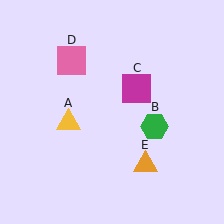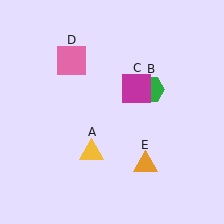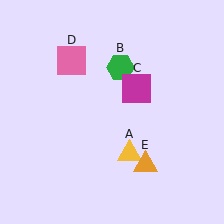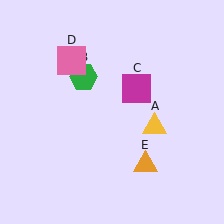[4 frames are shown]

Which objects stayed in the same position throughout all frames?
Magenta square (object C) and pink square (object D) and orange triangle (object E) remained stationary.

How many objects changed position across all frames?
2 objects changed position: yellow triangle (object A), green hexagon (object B).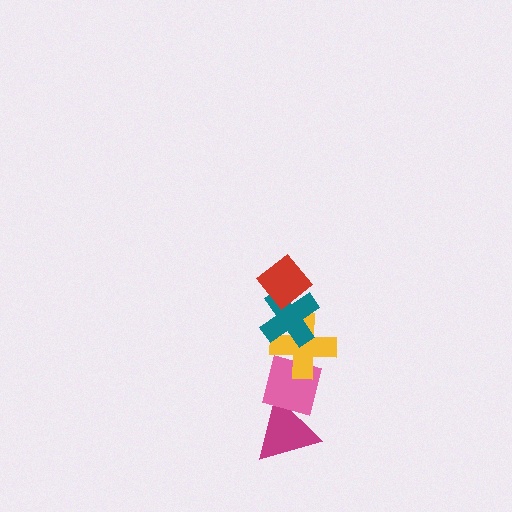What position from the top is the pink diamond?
The pink diamond is 4th from the top.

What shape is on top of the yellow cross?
The teal cross is on top of the yellow cross.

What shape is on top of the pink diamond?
The yellow cross is on top of the pink diamond.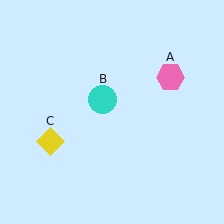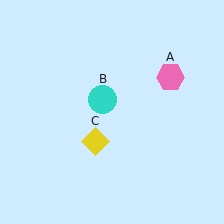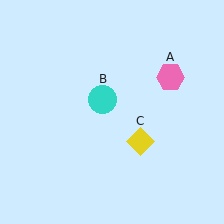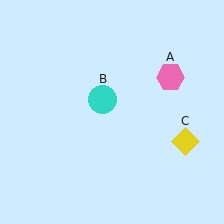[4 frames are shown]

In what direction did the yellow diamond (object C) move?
The yellow diamond (object C) moved right.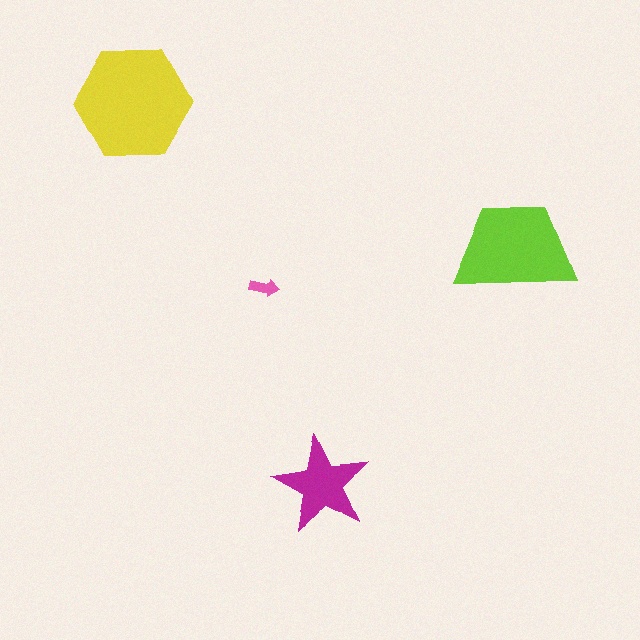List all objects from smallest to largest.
The pink arrow, the magenta star, the lime trapezoid, the yellow hexagon.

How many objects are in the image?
There are 4 objects in the image.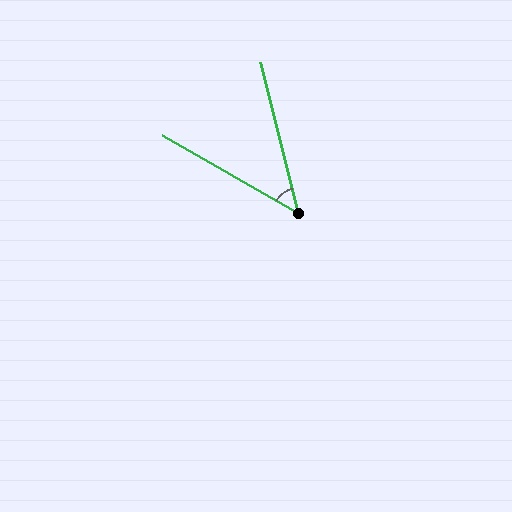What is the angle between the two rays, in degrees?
Approximately 46 degrees.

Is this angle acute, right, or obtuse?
It is acute.